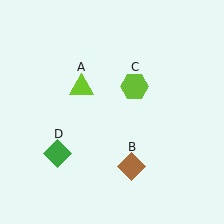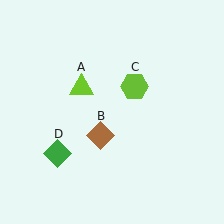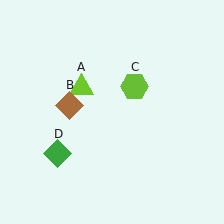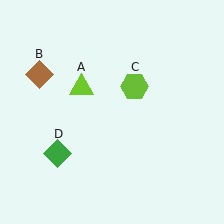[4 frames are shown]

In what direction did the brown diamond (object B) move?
The brown diamond (object B) moved up and to the left.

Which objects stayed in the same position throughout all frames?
Lime triangle (object A) and lime hexagon (object C) and green diamond (object D) remained stationary.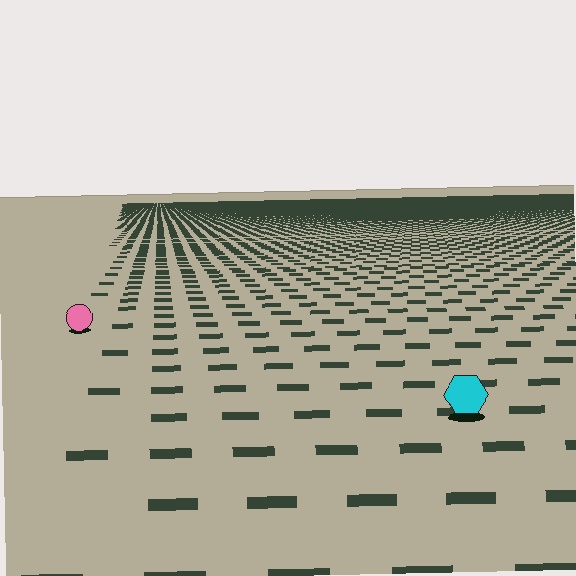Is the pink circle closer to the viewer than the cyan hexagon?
No. The cyan hexagon is closer — you can tell from the texture gradient: the ground texture is coarser near it.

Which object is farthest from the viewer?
The pink circle is farthest from the viewer. It appears smaller and the ground texture around it is denser.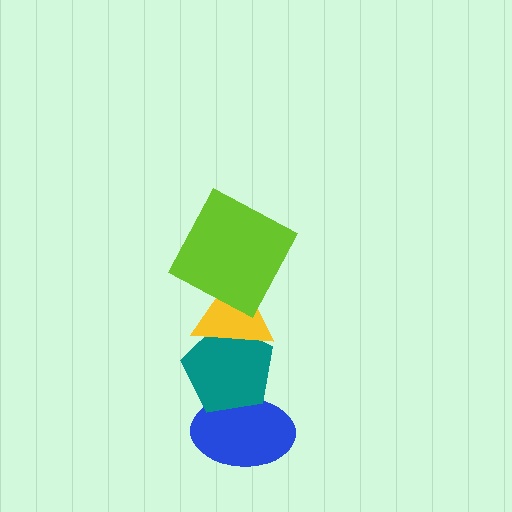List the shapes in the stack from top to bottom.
From top to bottom: the lime square, the yellow triangle, the teal pentagon, the blue ellipse.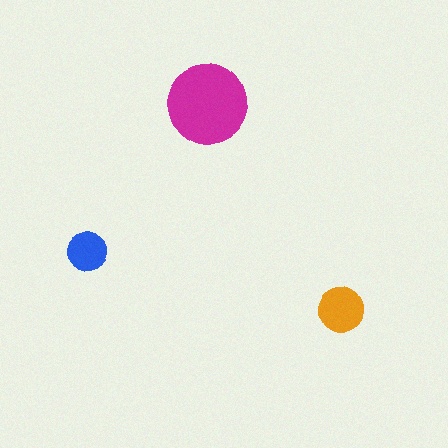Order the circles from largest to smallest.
the magenta one, the orange one, the blue one.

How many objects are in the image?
There are 3 objects in the image.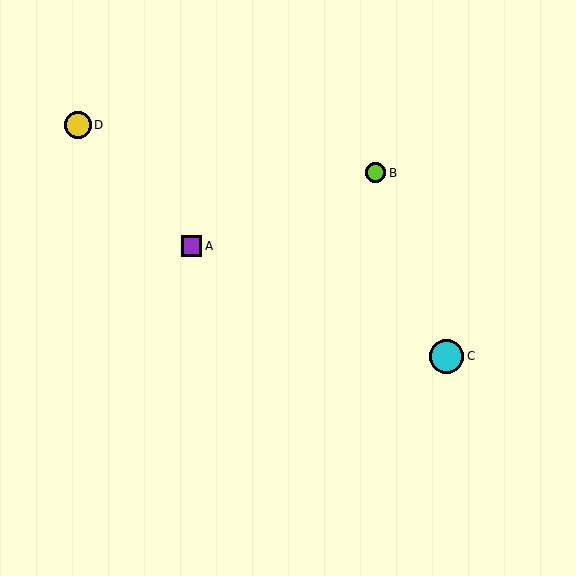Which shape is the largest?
The cyan circle (labeled C) is the largest.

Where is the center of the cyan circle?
The center of the cyan circle is at (447, 356).